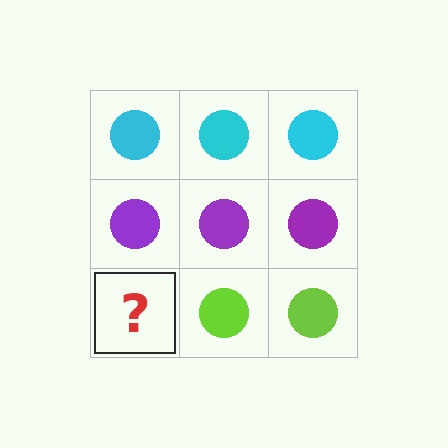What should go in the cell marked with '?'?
The missing cell should contain a lime circle.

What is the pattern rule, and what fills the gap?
The rule is that each row has a consistent color. The gap should be filled with a lime circle.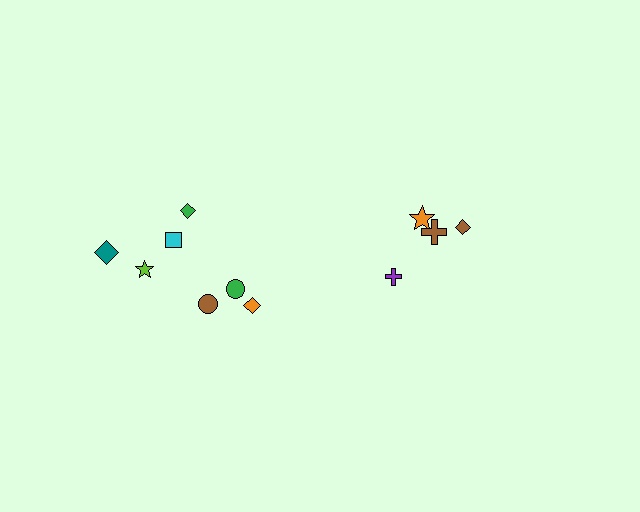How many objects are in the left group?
There are 7 objects.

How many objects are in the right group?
There are 4 objects.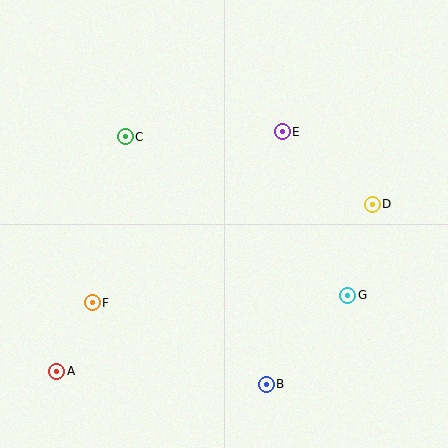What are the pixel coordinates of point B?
Point B is at (266, 384).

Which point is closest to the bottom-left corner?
Point A is closest to the bottom-left corner.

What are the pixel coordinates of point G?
Point G is at (348, 295).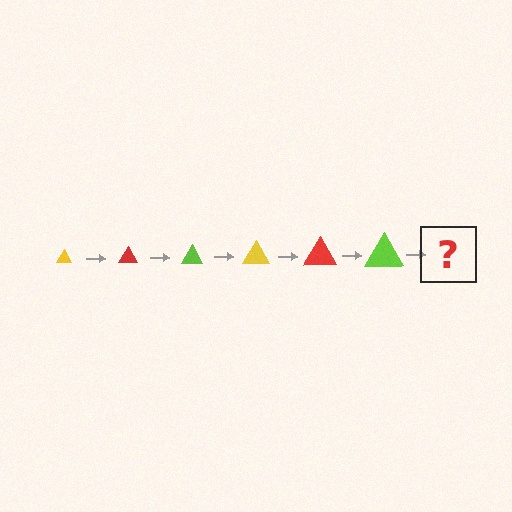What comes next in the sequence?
The next element should be a yellow triangle, larger than the previous one.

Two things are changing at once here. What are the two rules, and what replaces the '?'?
The two rules are that the triangle grows larger each step and the color cycles through yellow, red, and lime. The '?' should be a yellow triangle, larger than the previous one.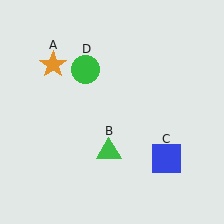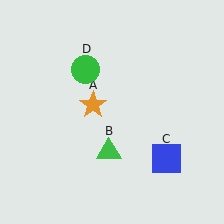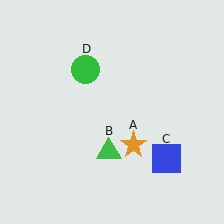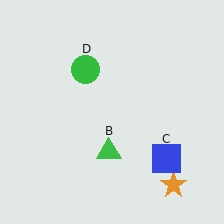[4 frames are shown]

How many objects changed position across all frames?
1 object changed position: orange star (object A).